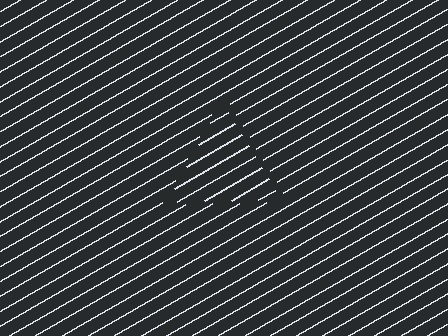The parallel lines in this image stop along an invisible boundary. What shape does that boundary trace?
An illusory triangle. The interior of the shape contains the same grating, shifted by half a period — the contour is defined by the phase discontinuity where line-ends from the inner and outer gratings abut.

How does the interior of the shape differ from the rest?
The interior of the shape contains the same grating, shifted by half a period — the contour is defined by the phase discontinuity where line-ends from the inner and outer gratings abut.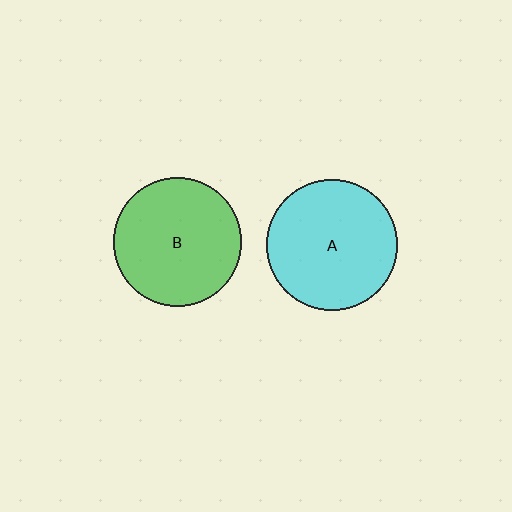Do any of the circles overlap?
No, none of the circles overlap.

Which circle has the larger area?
Circle A (cyan).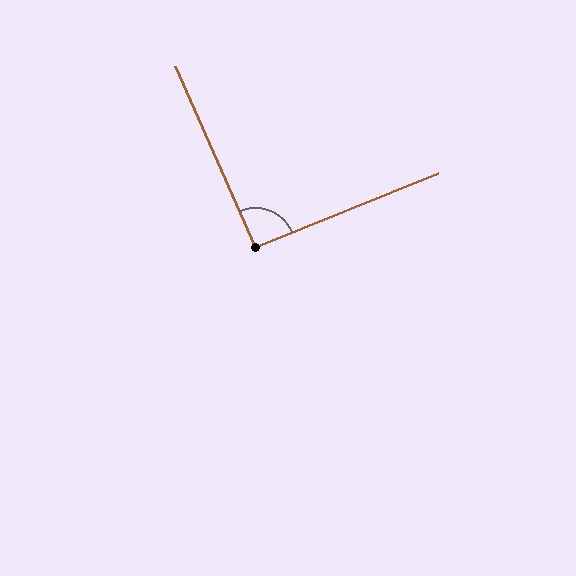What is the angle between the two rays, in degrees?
Approximately 92 degrees.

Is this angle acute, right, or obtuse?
It is approximately a right angle.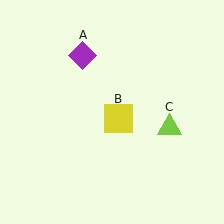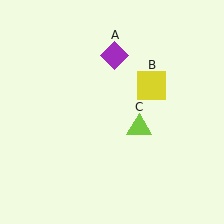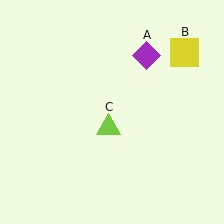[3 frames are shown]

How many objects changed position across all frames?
3 objects changed position: purple diamond (object A), yellow square (object B), lime triangle (object C).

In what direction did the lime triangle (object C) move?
The lime triangle (object C) moved left.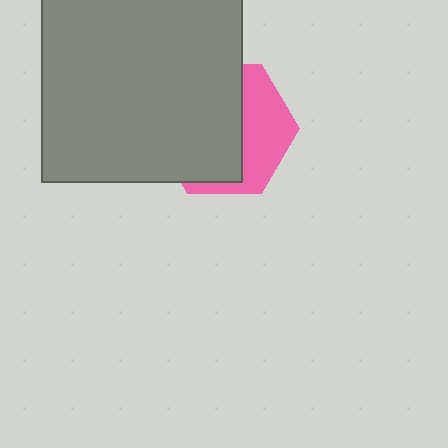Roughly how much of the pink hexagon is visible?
A small part of it is visible (roughly 37%).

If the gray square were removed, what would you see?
You would see the complete pink hexagon.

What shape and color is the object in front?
The object in front is a gray square.